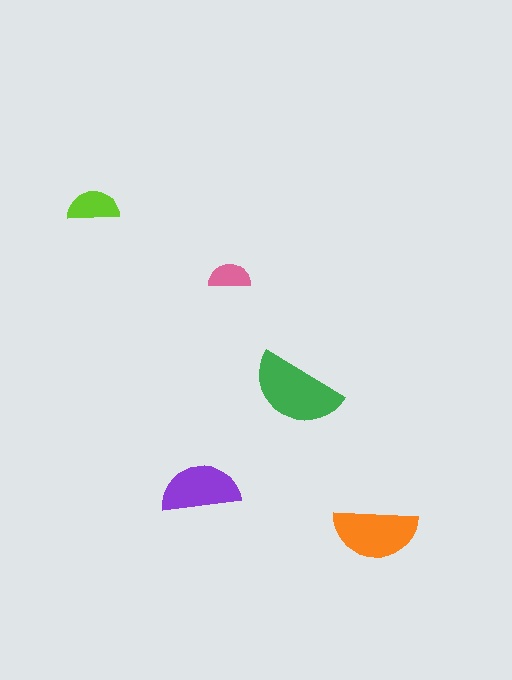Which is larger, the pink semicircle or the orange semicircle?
The orange one.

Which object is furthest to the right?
The orange semicircle is rightmost.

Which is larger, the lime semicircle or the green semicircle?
The green one.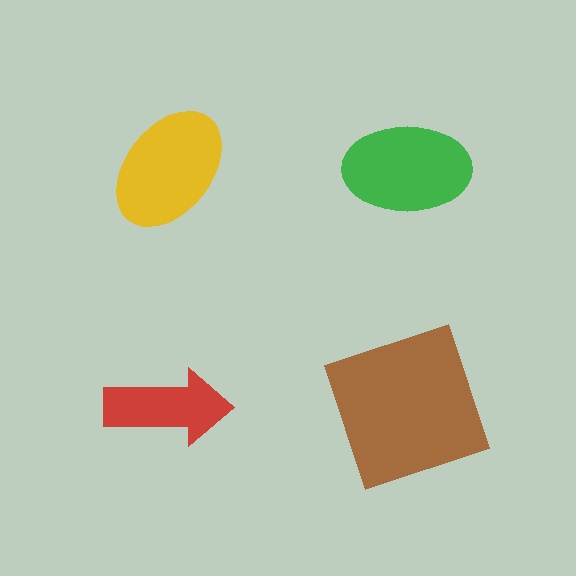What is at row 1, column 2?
A green ellipse.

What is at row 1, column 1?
A yellow ellipse.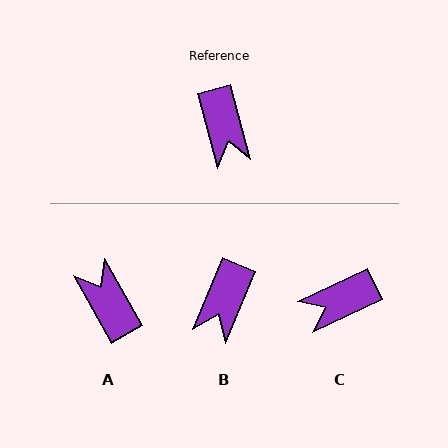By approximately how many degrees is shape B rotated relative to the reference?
Approximately 38 degrees clockwise.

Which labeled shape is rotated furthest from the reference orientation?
A, about 166 degrees away.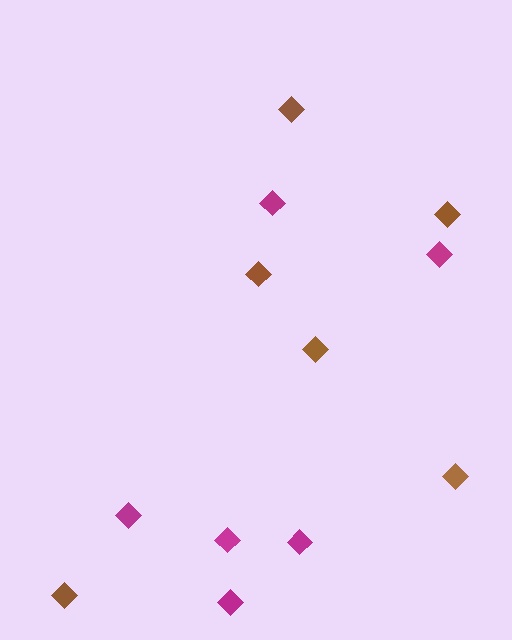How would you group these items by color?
There are 2 groups: one group of brown diamonds (6) and one group of magenta diamonds (6).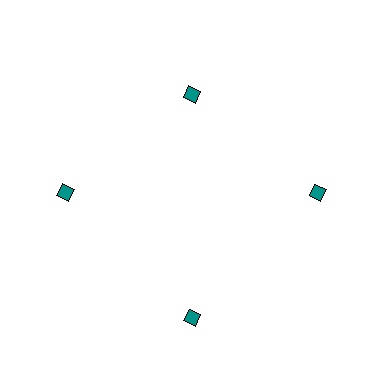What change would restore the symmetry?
The symmetry would be restored by moving it outward, back onto the ring so that all 4 diamonds sit at equal angles and equal distance from the center.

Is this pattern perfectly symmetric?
No. The 4 teal diamonds are arranged in a ring, but one element near the 12 o'clock position is pulled inward toward the center, breaking the 4-fold rotational symmetry.